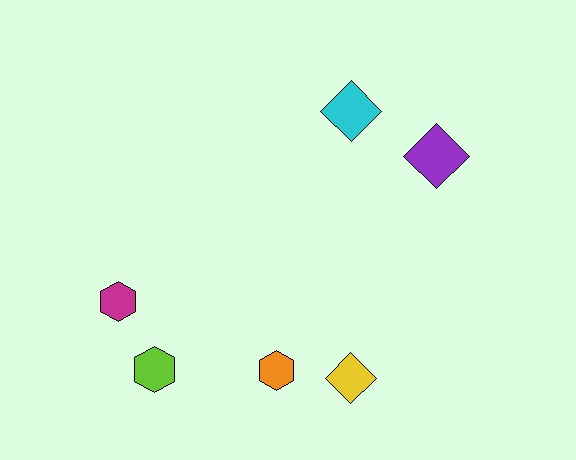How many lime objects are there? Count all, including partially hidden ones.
There is 1 lime object.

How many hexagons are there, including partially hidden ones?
There are 3 hexagons.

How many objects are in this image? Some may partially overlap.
There are 6 objects.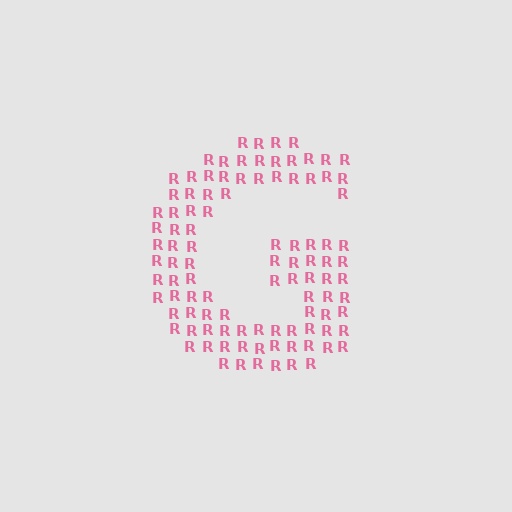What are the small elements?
The small elements are letter R's.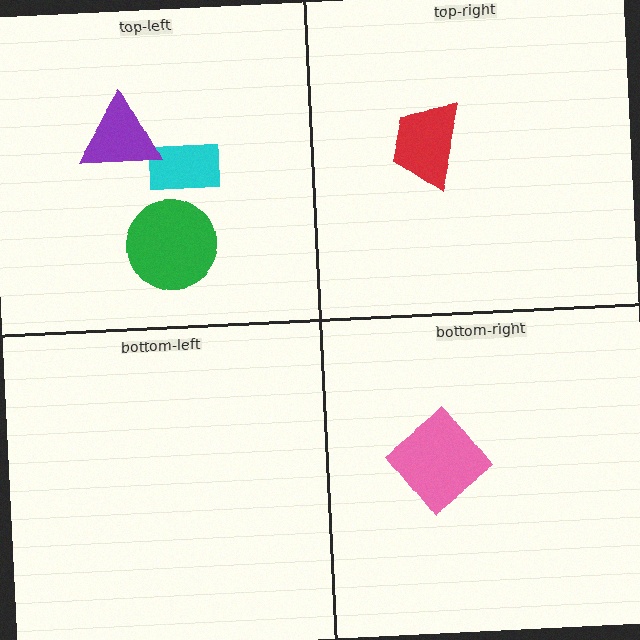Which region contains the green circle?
The top-left region.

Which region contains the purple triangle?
The top-left region.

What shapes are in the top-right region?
The red trapezoid.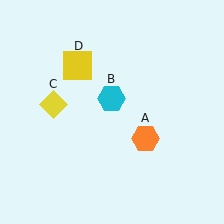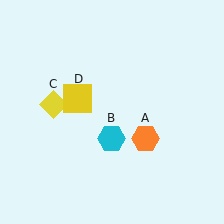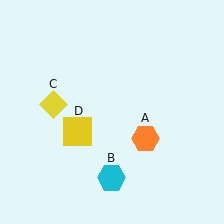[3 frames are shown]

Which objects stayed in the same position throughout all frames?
Orange hexagon (object A) and yellow diamond (object C) remained stationary.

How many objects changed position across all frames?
2 objects changed position: cyan hexagon (object B), yellow square (object D).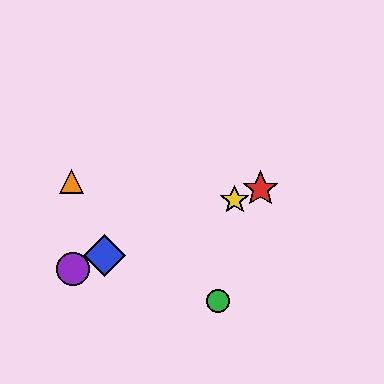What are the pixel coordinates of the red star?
The red star is at (261, 189).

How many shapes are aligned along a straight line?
4 shapes (the red star, the blue diamond, the yellow star, the purple circle) are aligned along a straight line.